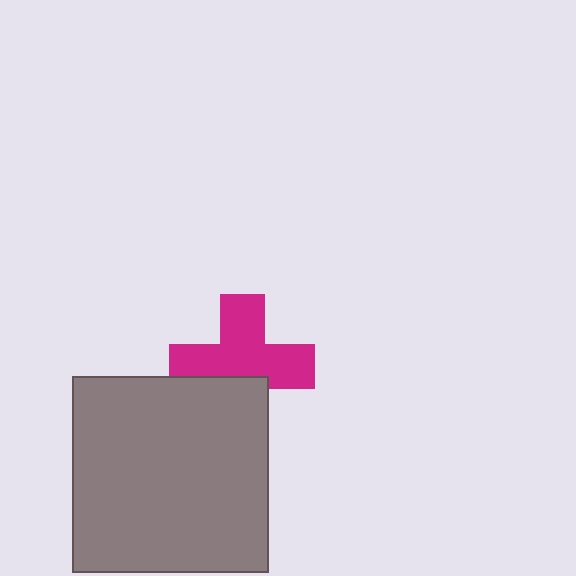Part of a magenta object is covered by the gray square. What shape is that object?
It is a cross.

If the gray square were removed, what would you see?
You would see the complete magenta cross.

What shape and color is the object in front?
The object in front is a gray square.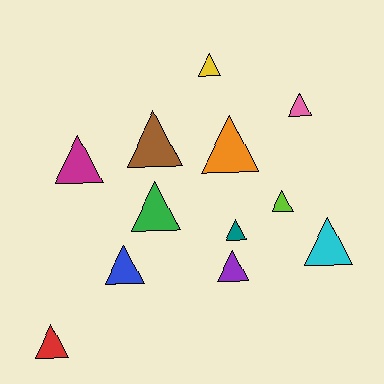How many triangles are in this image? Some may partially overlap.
There are 12 triangles.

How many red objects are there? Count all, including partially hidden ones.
There is 1 red object.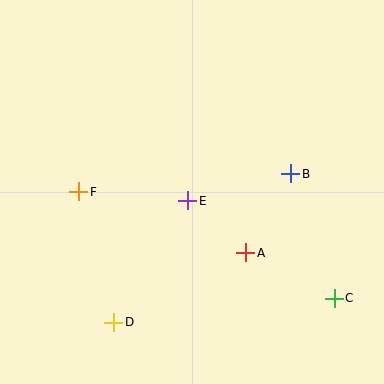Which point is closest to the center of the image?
Point E at (188, 201) is closest to the center.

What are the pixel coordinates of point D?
Point D is at (114, 322).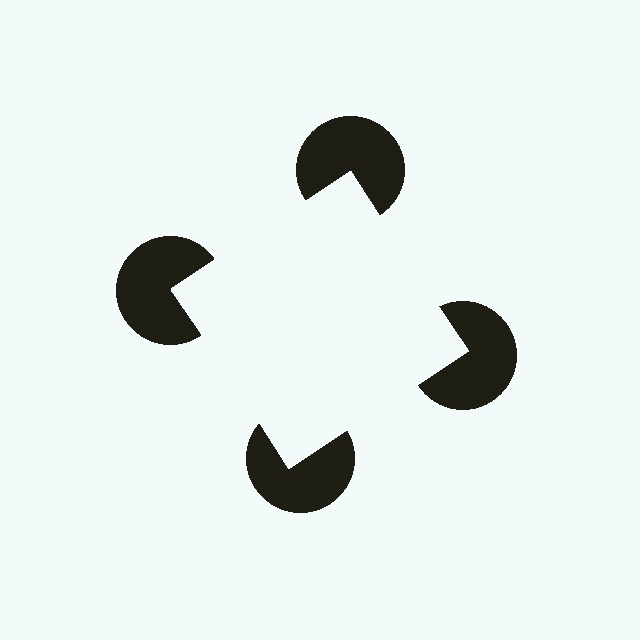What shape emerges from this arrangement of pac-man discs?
An illusory square — its edges are inferred from the aligned wedge cuts in the pac-man discs, not physically drawn.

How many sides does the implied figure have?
4 sides.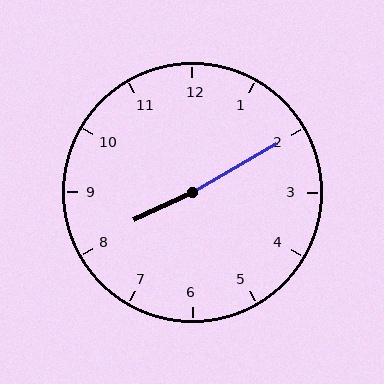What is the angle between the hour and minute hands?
Approximately 175 degrees.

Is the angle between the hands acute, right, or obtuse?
It is obtuse.